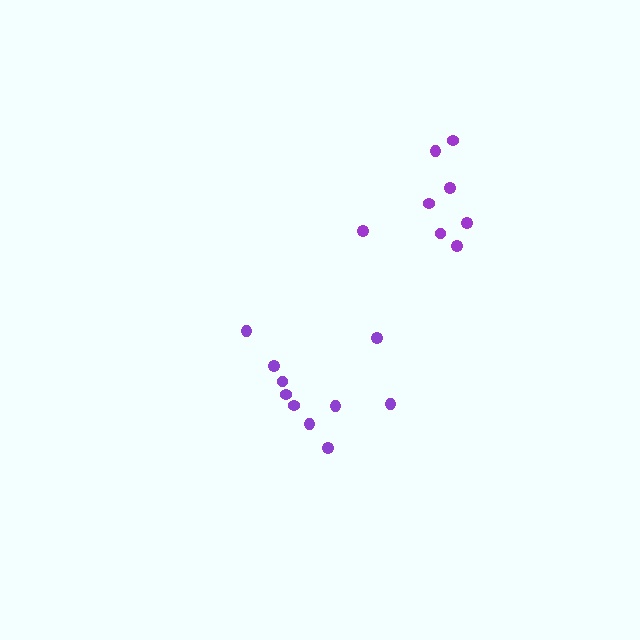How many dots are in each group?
Group 1: 10 dots, Group 2: 8 dots (18 total).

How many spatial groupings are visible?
There are 2 spatial groupings.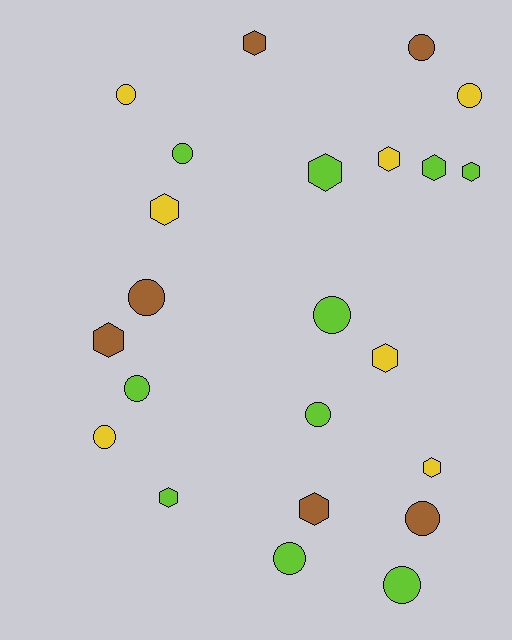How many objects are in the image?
There are 23 objects.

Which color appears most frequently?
Lime, with 10 objects.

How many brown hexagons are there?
There are 3 brown hexagons.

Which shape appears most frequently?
Circle, with 12 objects.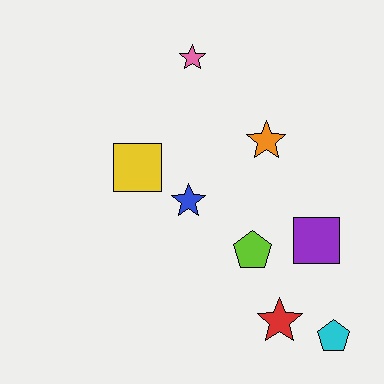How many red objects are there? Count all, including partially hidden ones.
There is 1 red object.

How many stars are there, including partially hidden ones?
There are 4 stars.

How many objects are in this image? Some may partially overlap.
There are 8 objects.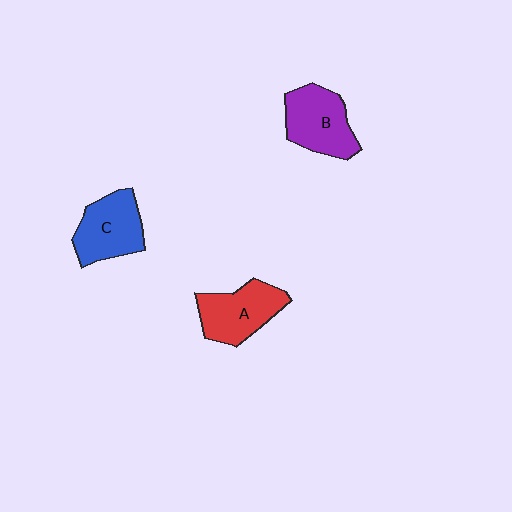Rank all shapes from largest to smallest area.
From largest to smallest: B (purple), A (red), C (blue).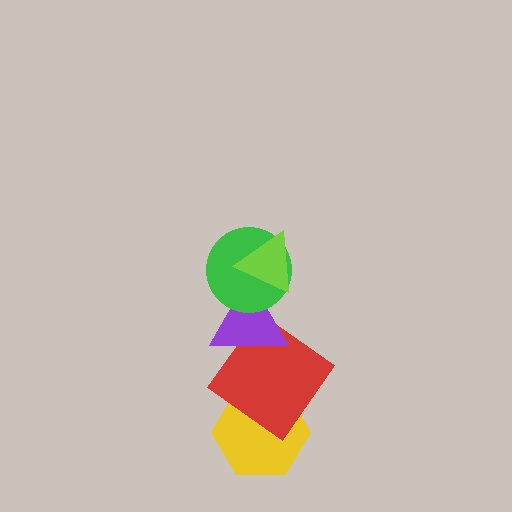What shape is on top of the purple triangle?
The green circle is on top of the purple triangle.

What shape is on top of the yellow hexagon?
The red diamond is on top of the yellow hexagon.